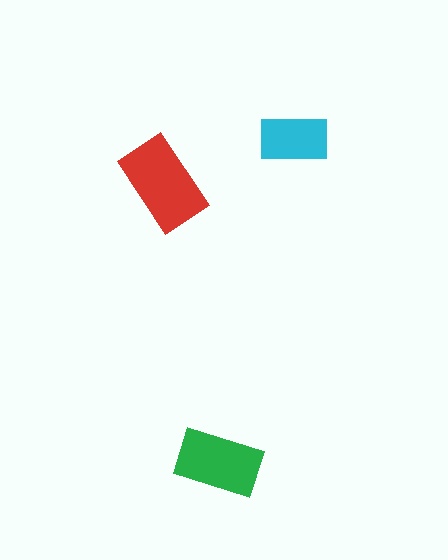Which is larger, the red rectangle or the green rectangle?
The red one.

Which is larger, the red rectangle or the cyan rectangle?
The red one.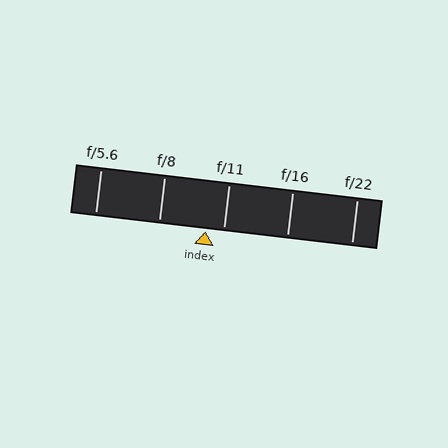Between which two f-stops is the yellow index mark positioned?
The index mark is between f/8 and f/11.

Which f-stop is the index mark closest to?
The index mark is closest to f/11.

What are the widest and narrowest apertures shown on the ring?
The widest aperture shown is f/5.6 and the narrowest is f/22.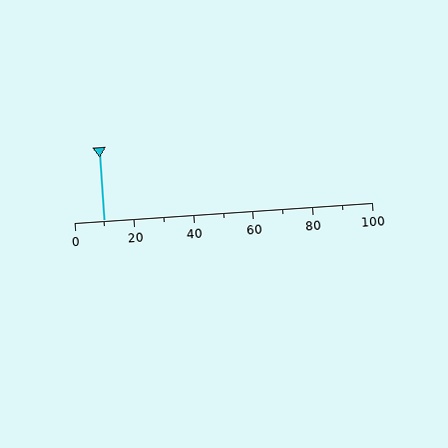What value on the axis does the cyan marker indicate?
The marker indicates approximately 10.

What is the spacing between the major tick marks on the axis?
The major ticks are spaced 20 apart.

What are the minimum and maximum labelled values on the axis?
The axis runs from 0 to 100.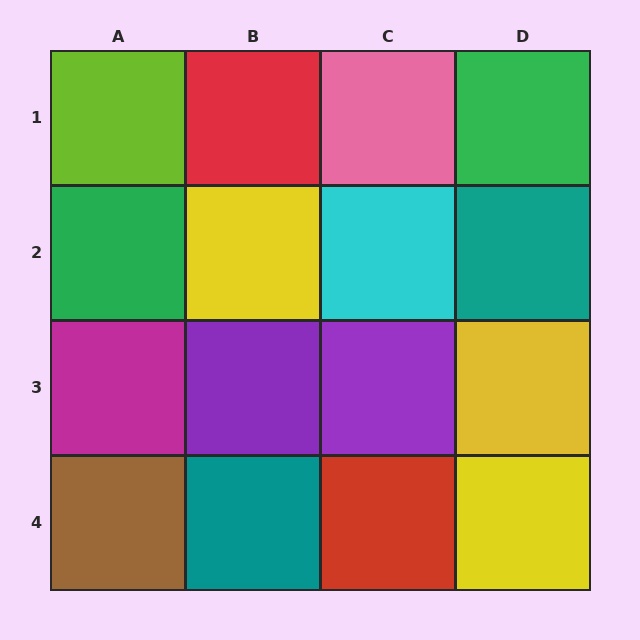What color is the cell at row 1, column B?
Red.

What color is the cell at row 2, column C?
Cyan.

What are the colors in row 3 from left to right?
Magenta, purple, purple, yellow.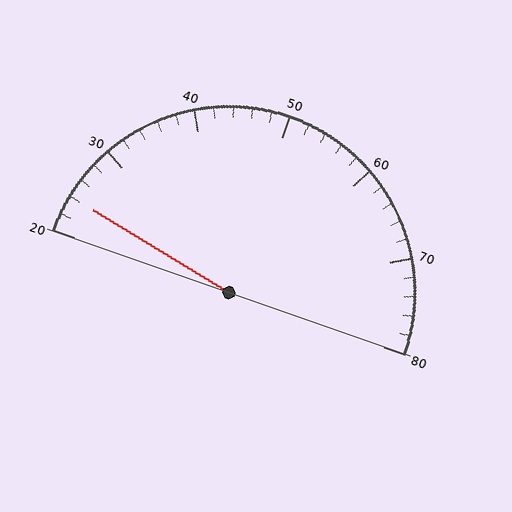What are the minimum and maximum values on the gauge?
The gauge ranges from 20 to 80.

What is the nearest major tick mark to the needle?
The nearest major tick mark is 20.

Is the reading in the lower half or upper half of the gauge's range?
The reading is in the lower half of the range (20 to 80).